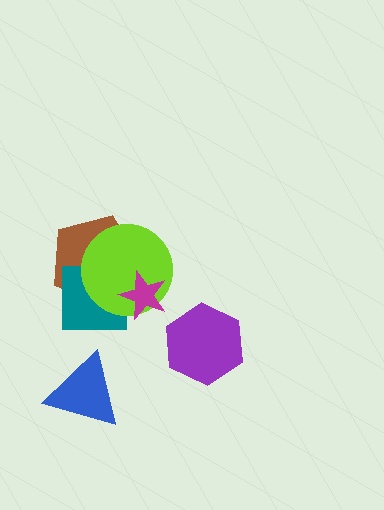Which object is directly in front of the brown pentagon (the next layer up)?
The teal square is directly in front of the brown pentagon.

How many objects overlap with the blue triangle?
0 objects overlap with the blue triangle.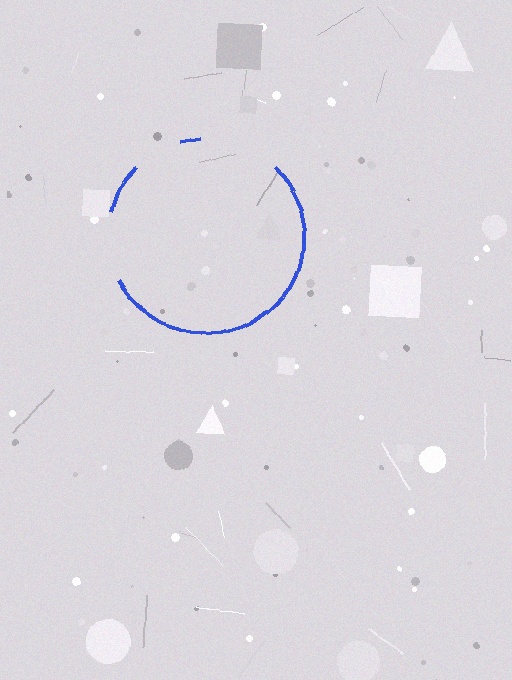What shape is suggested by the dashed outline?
The dashed outline suggests a circle.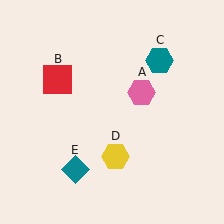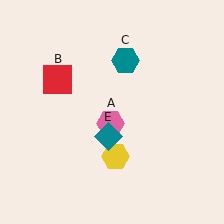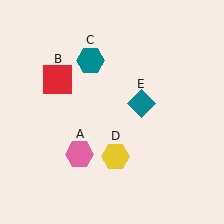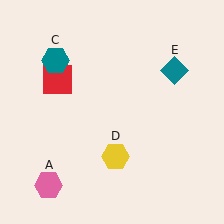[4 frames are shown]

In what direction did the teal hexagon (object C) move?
The teal hexagon (object C) moved left.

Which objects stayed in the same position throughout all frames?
Red square (object B) and yellow hexagon (object D) remained stationary.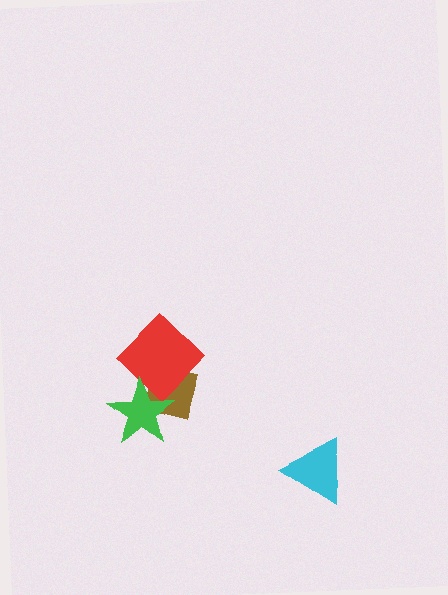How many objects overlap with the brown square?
2 objects overlap with the brown square.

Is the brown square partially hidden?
Yes, it is partially covered by another shape.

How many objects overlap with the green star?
2 objects overlap with the green star.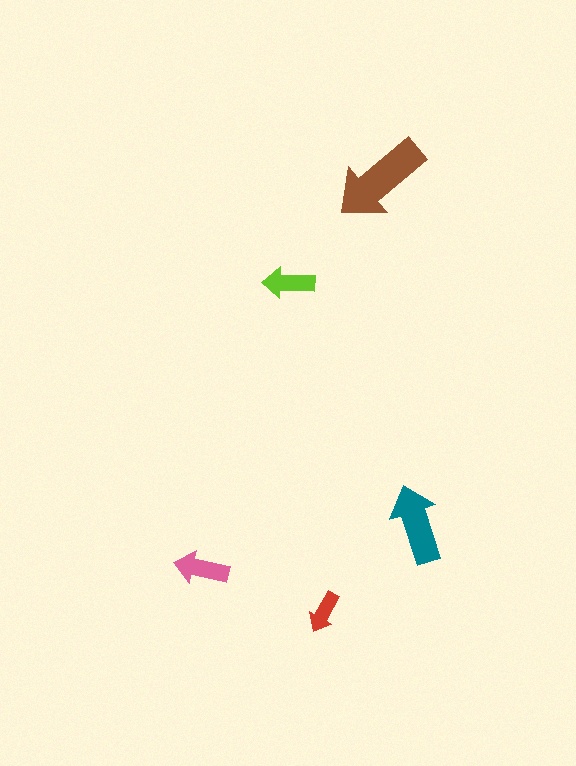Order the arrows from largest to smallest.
the brown one, the teal one, the pink one, the lime one, the red one.